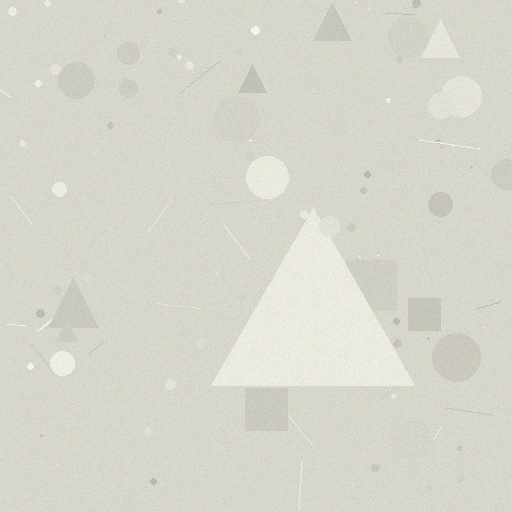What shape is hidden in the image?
A triangle is hidden in the image.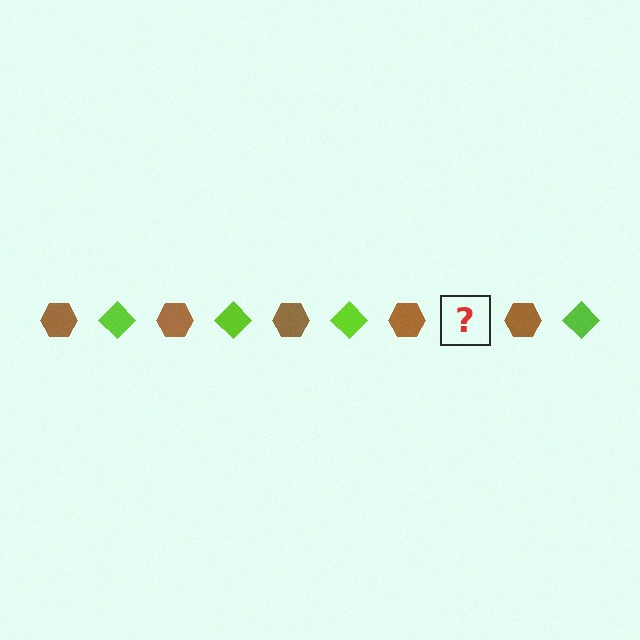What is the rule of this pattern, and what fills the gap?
The rule is that the pattern alternates between brown hexagon and lime diamond. The gap should be filled with a lime diamond.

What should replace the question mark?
The question mark should be replaced with a lime diamond.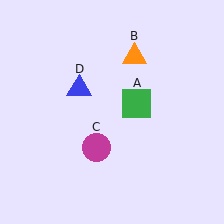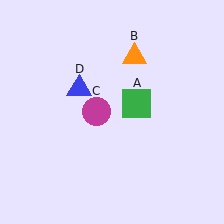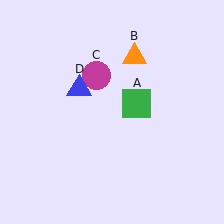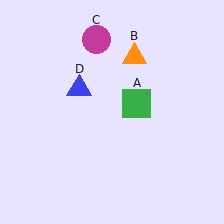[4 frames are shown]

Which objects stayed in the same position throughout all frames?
Green square (object A) and orange triangle (object B) and blue triangle (object D) remained stationary.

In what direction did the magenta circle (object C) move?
The magenta circle (object C) moved up.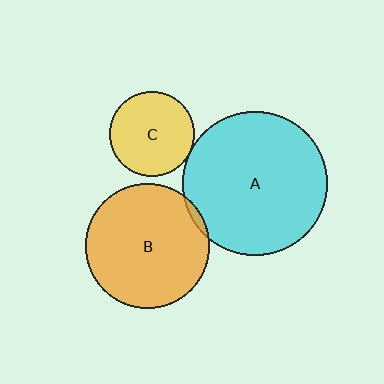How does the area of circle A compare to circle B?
Approximately 1.3 times.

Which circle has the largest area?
Circle A (cyan).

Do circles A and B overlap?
Yes.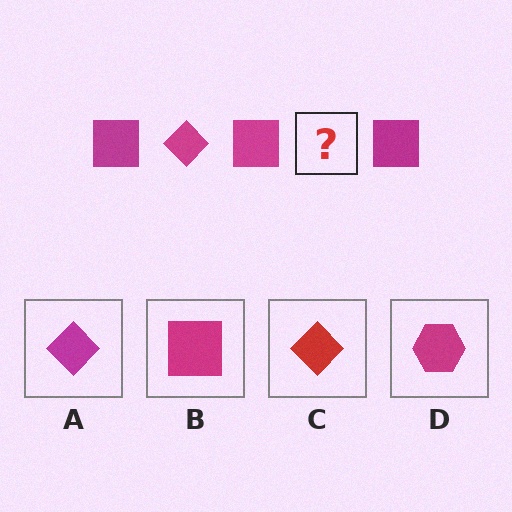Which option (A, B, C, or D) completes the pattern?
A.